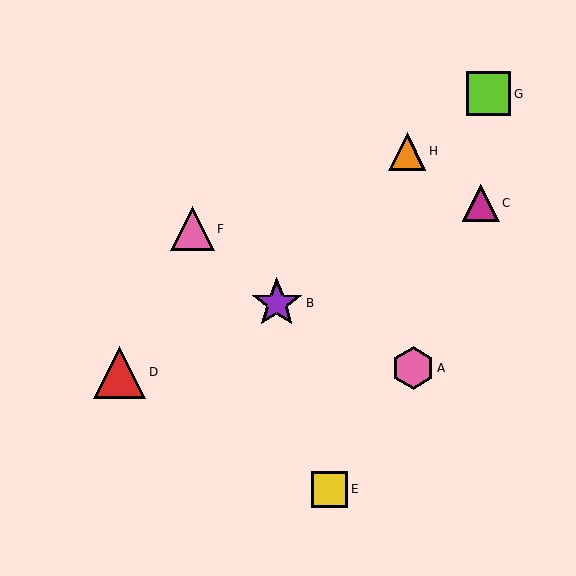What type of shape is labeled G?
Shape G is a lime square.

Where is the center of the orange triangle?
The center of the orange triangle is at (407, 151).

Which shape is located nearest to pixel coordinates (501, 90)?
The lime square (labeled G) at (489, 94) is nearest to that location.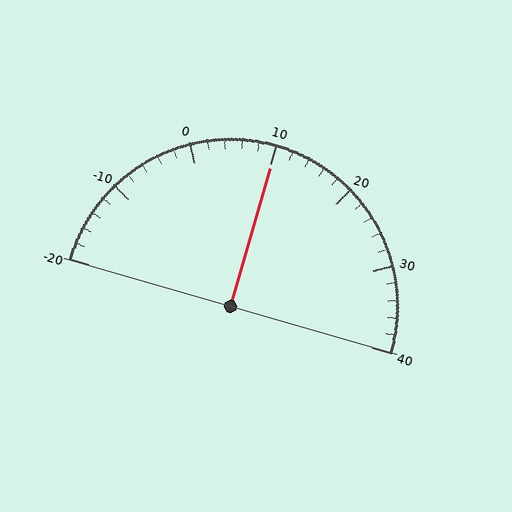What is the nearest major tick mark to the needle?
The nearest major tick mark is 10.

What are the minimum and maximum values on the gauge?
The gauge ranges from -20 to 40.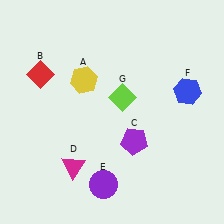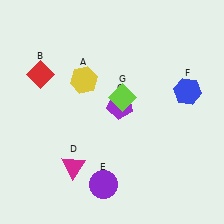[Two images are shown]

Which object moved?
The purple pentagon (C) moved up.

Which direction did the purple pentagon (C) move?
The purple pentagon (C) moved up.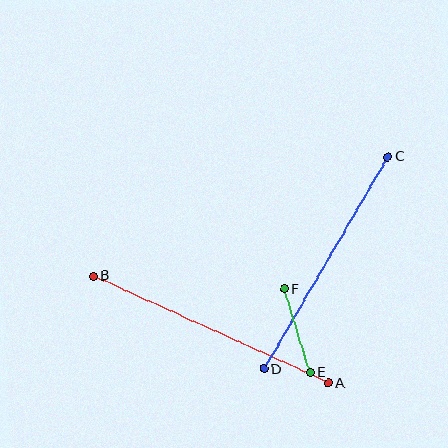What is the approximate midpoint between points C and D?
The midpoint is at approximately (326, 263) pixels.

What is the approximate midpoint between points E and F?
The midpoint is at approximately (297, 331) pixels.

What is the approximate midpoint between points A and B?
The midpoint is at approximately (211, 330) pixels.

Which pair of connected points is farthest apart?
Points A and B are farthest apart.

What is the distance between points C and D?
The distance is approximately 246 pixels.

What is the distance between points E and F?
The distance is approximately 88 pixels.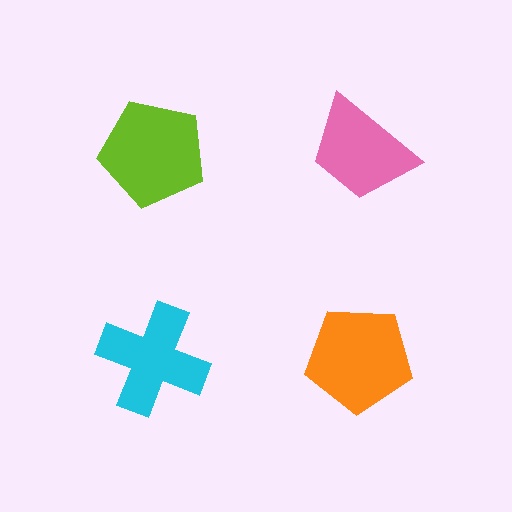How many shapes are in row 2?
2 shapes.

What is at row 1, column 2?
A pink trapezoid.